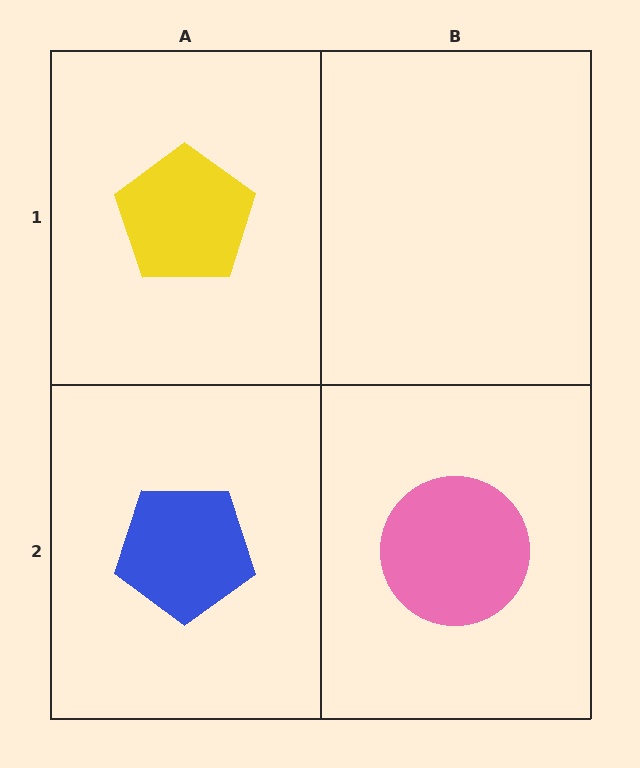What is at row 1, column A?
A yellow pentagon.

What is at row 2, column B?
A pink circle.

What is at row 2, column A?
A blue pentagon.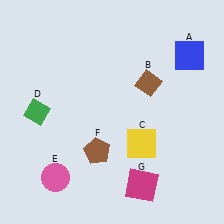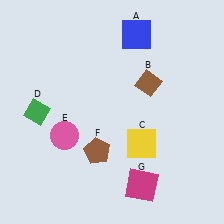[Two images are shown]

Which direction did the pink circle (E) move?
The pink circle (E) moved up.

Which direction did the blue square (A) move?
The blue square (A) moved left.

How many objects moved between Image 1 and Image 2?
2 objects moved between the two images.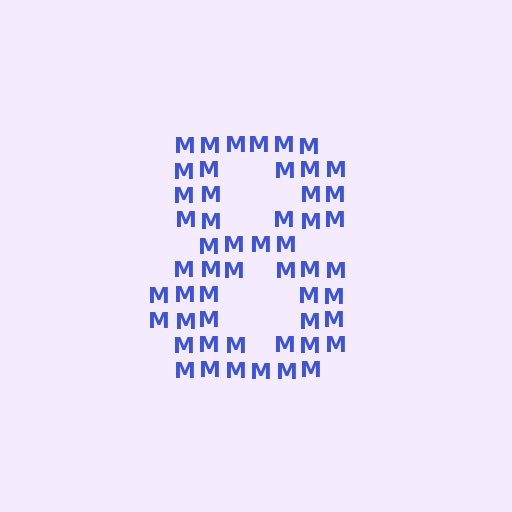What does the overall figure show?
The overall figure shows the digit 8.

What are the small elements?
The small elements are letter M's.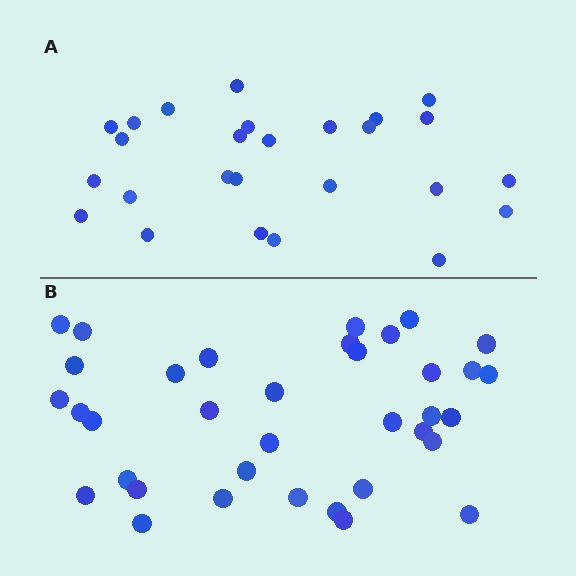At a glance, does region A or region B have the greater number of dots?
Region B (the bottom region) has more dots.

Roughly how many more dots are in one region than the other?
Region B has roughly 10 or so more dots than region A.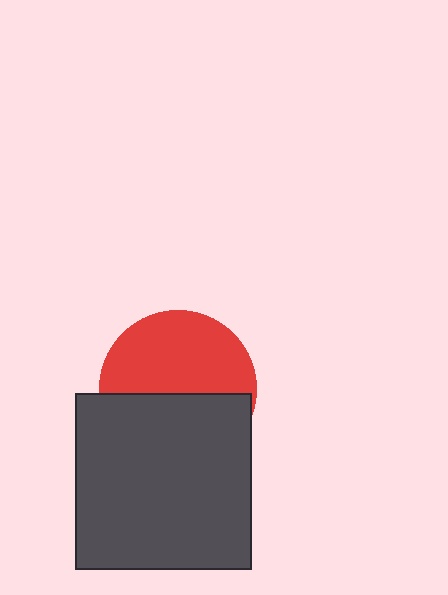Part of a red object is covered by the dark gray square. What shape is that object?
It is a circle.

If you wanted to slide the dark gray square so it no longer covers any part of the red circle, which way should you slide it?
Slide it down — that is the most direct way to separate the two shapes.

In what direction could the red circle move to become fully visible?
The red circle could move up. That would shift it out from behind the dark gray square entirely.